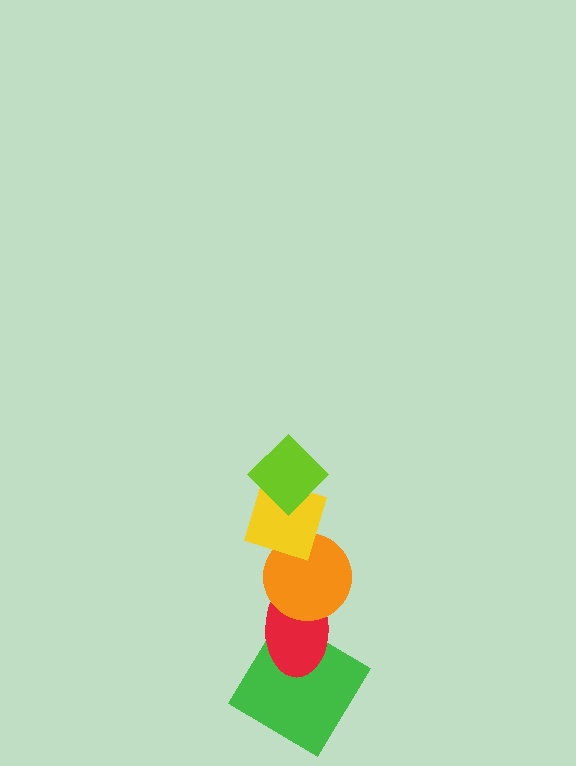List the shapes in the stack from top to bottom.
From top to bottom: the lime diamond, the yellow diamond, the orange circle, the red ellipse, the green diamond.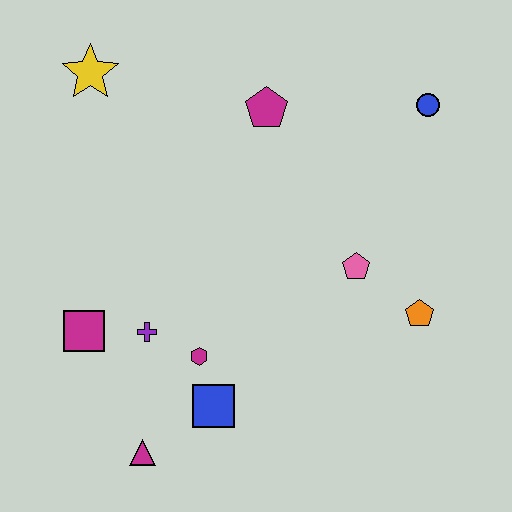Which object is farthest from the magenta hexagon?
The blue circle is farthest from the magenta hexagon.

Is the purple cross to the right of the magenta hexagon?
No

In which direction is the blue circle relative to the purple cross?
The blue circle is to the right of the purple cross.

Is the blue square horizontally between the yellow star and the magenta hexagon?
No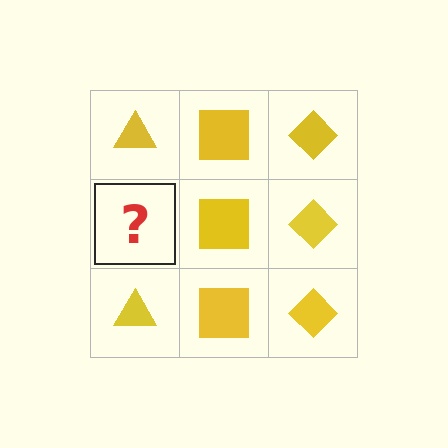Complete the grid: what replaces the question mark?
The question mark should be replaced with a yellow triangle.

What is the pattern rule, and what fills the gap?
The rule is that each column has a consistent shape. The gap should be filled with a yellow triangle.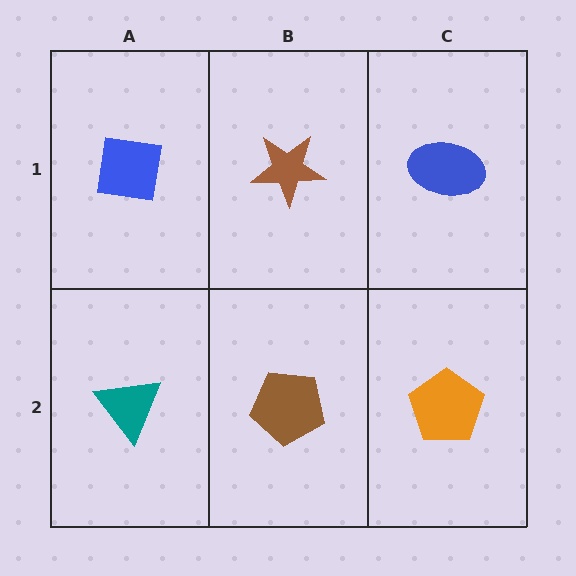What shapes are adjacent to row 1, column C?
An orange pentagon (row 2, column C), a brown star (row 1, column B).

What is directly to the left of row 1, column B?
A blue square.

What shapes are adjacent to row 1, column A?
A teal triangle (row 2, column A), a brown star (row 1, column B).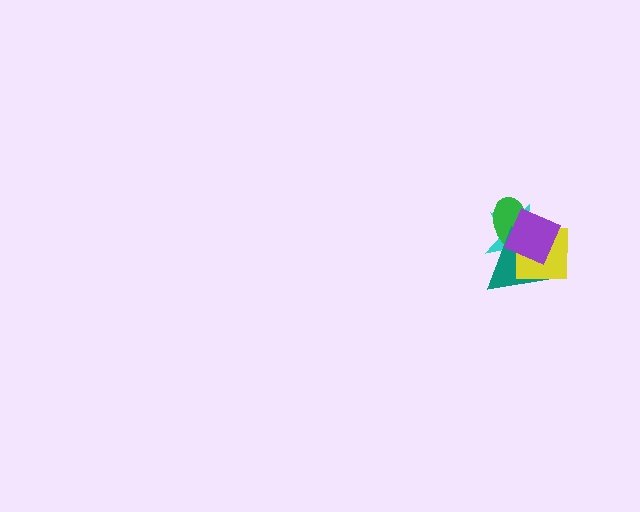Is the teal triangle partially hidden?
Yes, it is partially covered by another shape.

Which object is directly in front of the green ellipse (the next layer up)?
The teal triangle is directly in front of the green ellipse.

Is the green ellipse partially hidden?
Yes, it is partially covered by another shape.